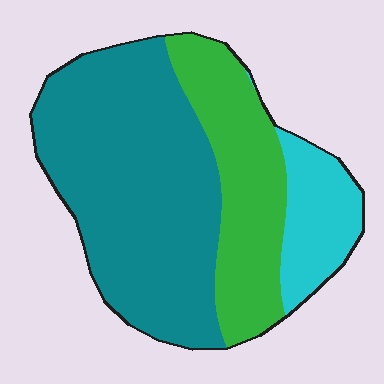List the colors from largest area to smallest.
From largest to smallest: teal, green, cyan.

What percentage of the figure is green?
Green covers around 30% of the figure.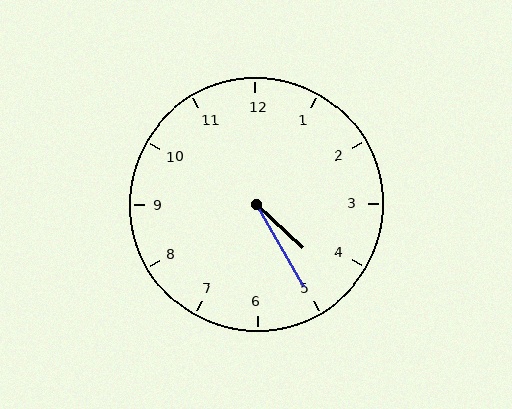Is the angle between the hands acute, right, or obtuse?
It is acute.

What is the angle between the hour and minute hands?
Approximately 18 degrees.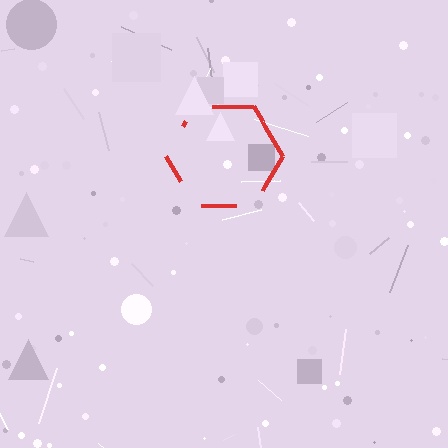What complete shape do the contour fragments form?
The contour fragments form a hexagon.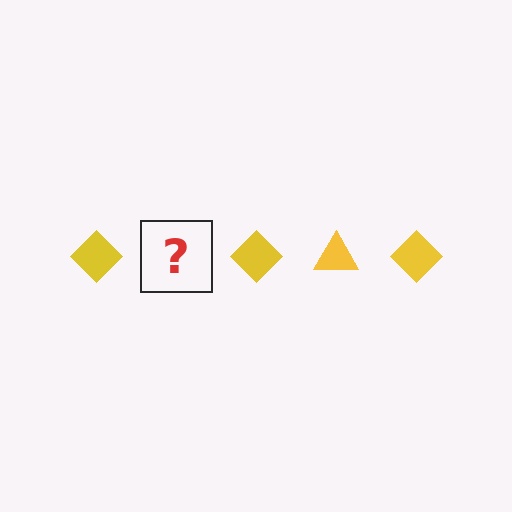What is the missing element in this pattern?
The missing element is a yellow triangle.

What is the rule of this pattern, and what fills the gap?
The rule is that the pattern cycles through diamond, triangle shapes in yellow. The gap should be filled with a yellow triangle.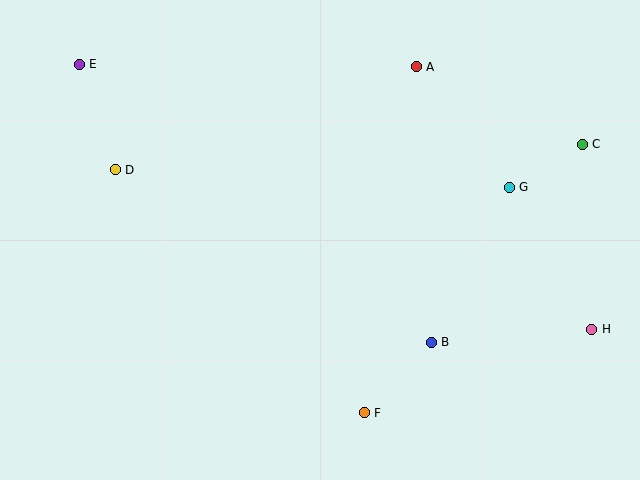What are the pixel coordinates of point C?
Point C is at (582, 144).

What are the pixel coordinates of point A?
Point A is at (416, 67).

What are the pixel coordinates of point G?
Point G is at (509, 187).